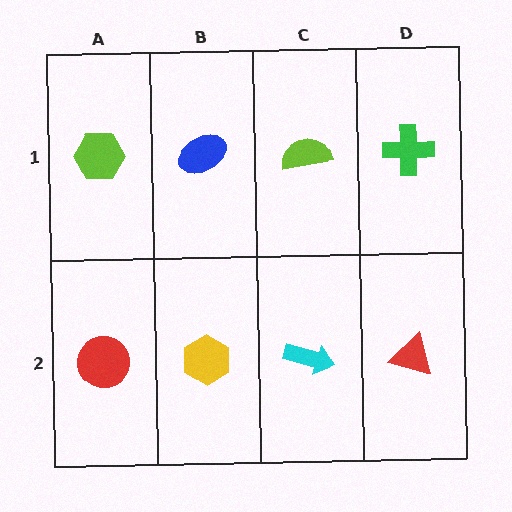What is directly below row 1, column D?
A red triangle.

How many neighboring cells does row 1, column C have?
3.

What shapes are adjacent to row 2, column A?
A lime hexagon (row 1, column A), a yellow hexagon (row 2, column B).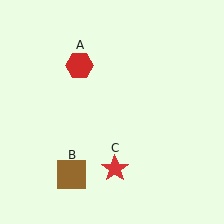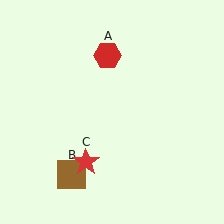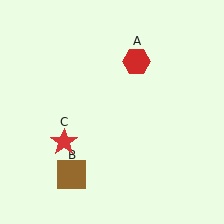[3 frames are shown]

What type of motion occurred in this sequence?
The red hexagon (object A), red star (object C) rotated clockwise around the center of the scene.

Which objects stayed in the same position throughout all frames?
Brown square (object B) remained stationary.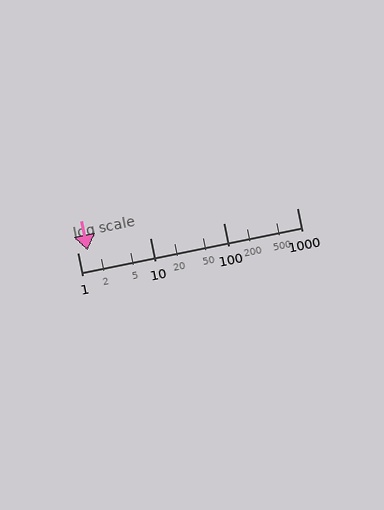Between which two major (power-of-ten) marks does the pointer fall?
The pointer is between 1 and 10.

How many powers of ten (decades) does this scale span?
The scale spans 3 decades, from 1 to 1000.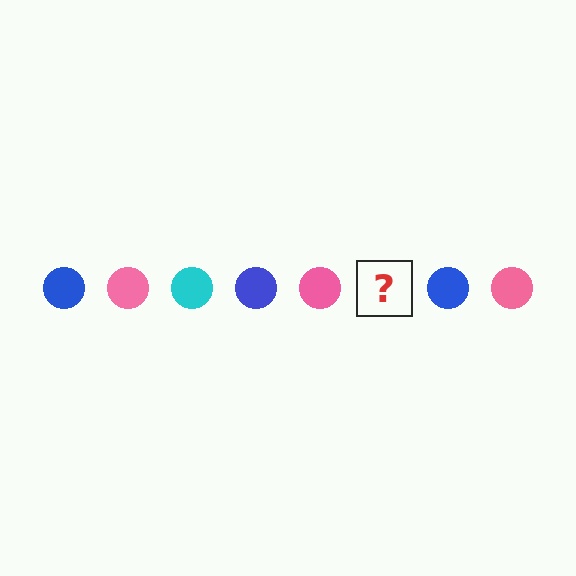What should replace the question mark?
The question mark should be replaced with a cyan circle.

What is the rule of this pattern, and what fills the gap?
The rule is that the pattern cycles through blue, pink, cyan circles. The gap should be filled with a cyan circle.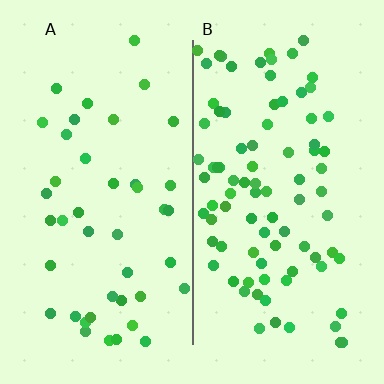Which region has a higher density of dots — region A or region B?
B (the right).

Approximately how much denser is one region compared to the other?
Approximately 2.1× — region B over region A.